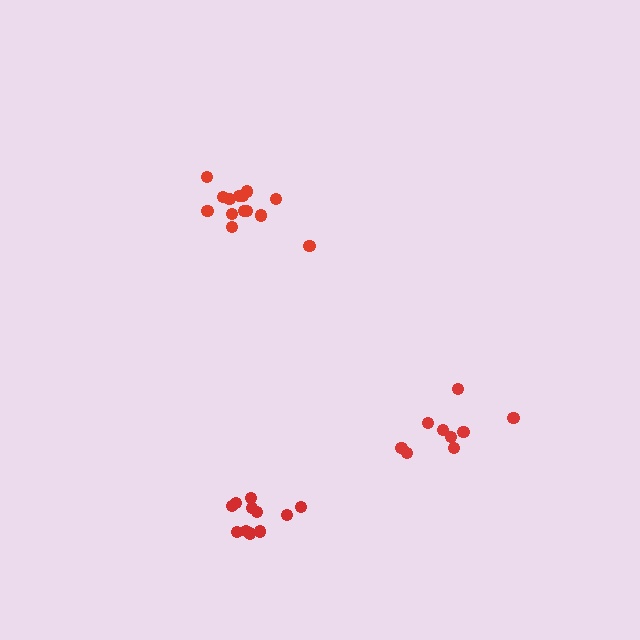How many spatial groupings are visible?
There are 3 spatial groupings.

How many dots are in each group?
Group 1: 14 dots, Group 2: 11 dots, Group 3: 9 dots (34 total).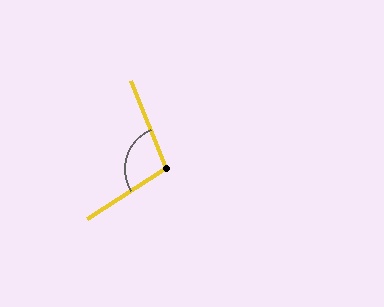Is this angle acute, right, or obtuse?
It is obtuse.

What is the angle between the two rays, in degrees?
Approximately 100 degrees.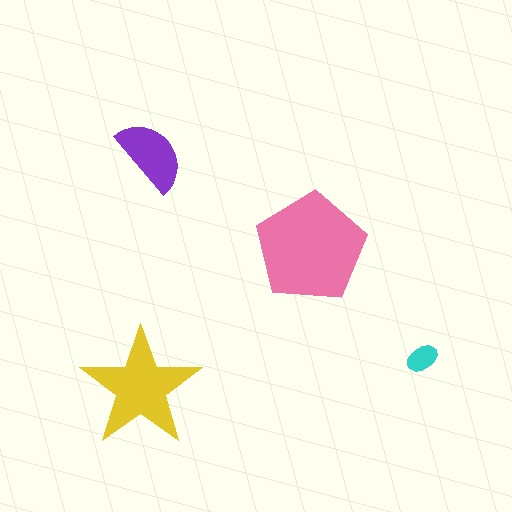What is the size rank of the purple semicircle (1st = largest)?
3rd.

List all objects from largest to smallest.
The pink pentagon, the yellow star, the purple semicircle, the cyan ellipse.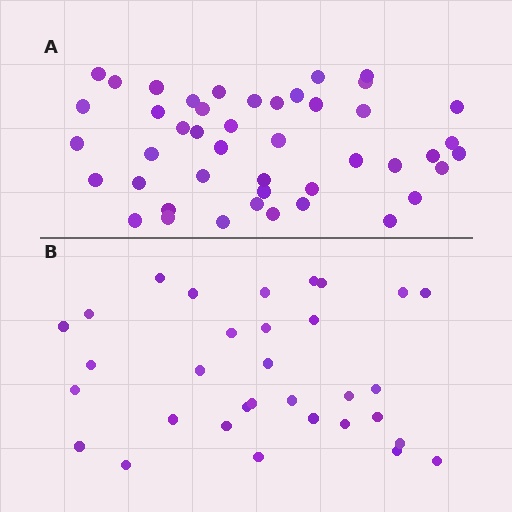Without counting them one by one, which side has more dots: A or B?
Region A (the top region) has more dots.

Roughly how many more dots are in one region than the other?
Region A has approximately 15 more dots than region B.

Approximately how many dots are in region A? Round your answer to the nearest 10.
About 40 dots. (The exact count is 45, which rounds to 40.)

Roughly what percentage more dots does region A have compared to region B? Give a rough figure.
About 40% more.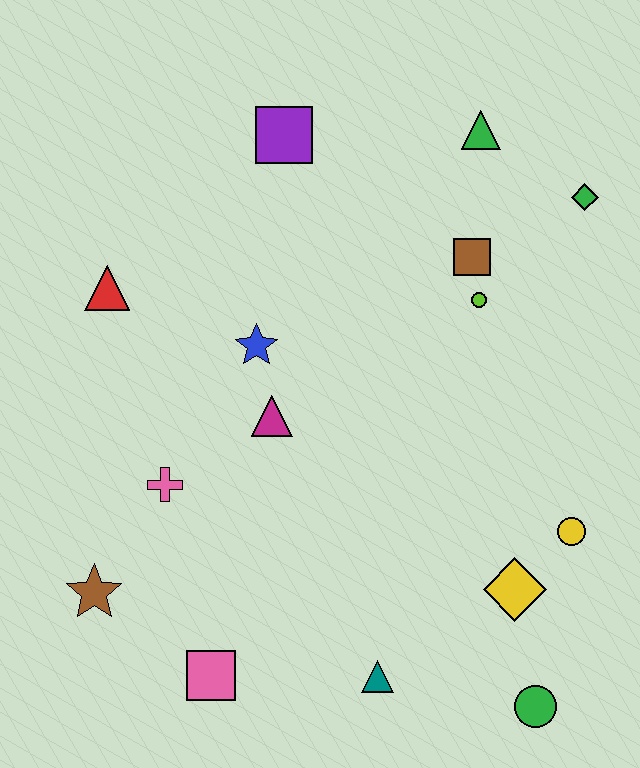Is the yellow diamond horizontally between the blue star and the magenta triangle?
No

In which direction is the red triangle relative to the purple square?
The red triangle is to the left of the purple square.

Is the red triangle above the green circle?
Yes